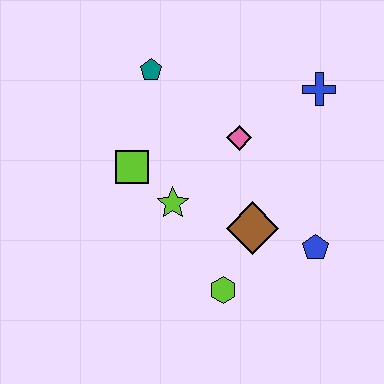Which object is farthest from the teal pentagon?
The blue pentagon is farthest from the teal pentagon.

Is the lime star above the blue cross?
No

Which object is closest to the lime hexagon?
The brown diamond is closest to the lime hexagon.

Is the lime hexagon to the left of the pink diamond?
Yes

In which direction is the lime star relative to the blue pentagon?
The lime star is to the left of the blue pentagon.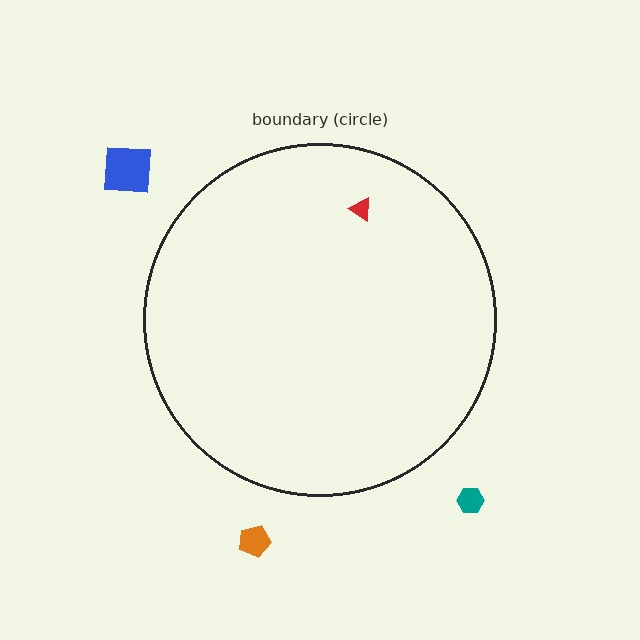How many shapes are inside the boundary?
1 inside, 3 outside.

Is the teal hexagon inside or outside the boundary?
Outside.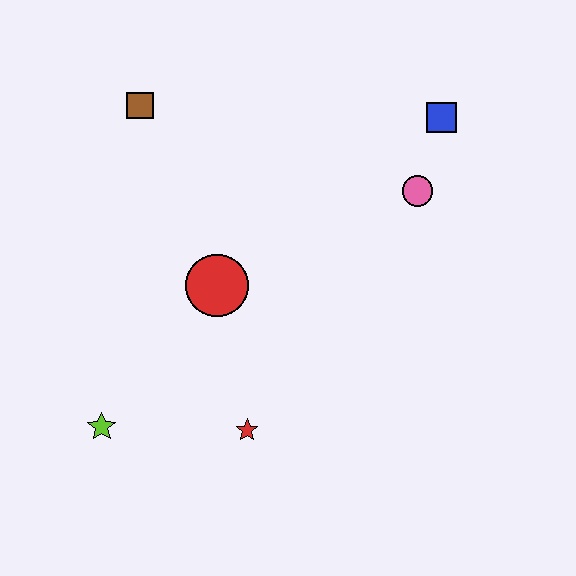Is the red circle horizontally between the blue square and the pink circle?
No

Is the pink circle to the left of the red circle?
No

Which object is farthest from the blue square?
The lime star is farthest from the blue square.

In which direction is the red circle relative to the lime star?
The red circle is above the lime star.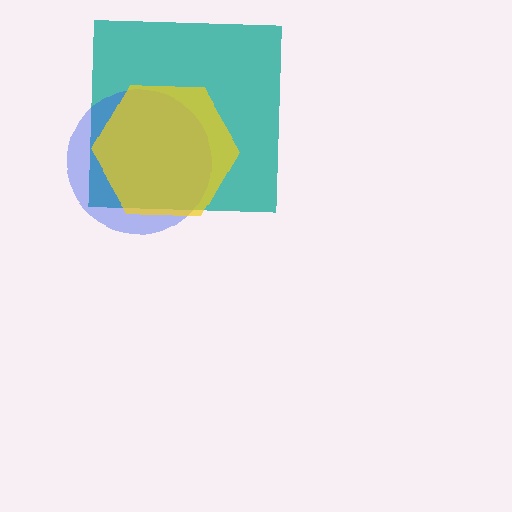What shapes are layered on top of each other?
The layered shapes are: a teal square, a blue circle, a yellow hexagon.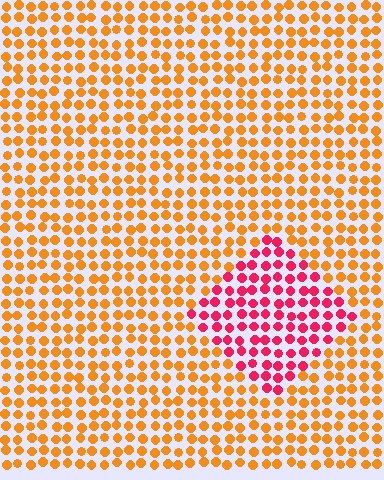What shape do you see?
I see a diamond.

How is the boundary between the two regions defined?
The boundary is defined purely by a slight shift in hue (about 51 degrees). Spacing, size, and orientation are identical on both sides.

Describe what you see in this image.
The image is filled with small orange elements in a uniform arrangement. A diamond-shaped region is visible where the elements are tinted to a slightly different hue, forming a subtle color boundary.